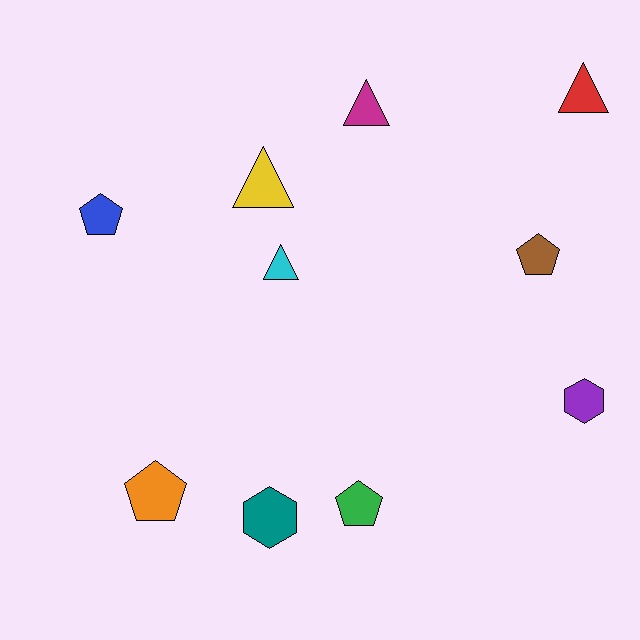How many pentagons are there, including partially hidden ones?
There are 4 pentagons.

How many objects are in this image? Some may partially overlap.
There are 10 objects.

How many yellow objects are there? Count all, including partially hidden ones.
There is 1 yellow object.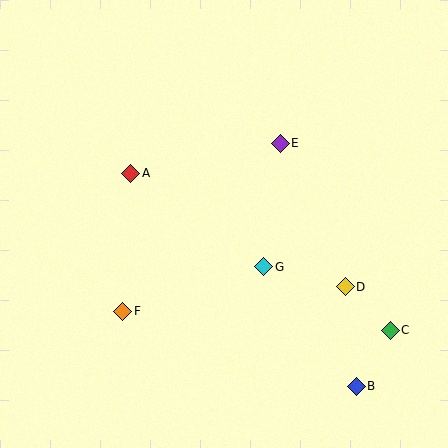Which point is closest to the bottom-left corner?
Point F is closest to the bottom-left corner.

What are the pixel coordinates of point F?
Point F is at (122, 311).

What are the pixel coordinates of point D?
Point D is at (345, 287).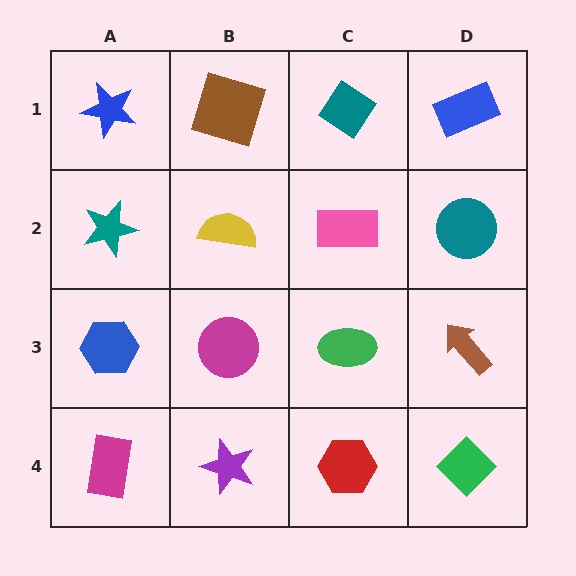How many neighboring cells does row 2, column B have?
4.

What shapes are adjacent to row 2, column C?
A teal diamond (row 1, column C), a green ellipse (row 3, column C), a yellow semicircle (row 2, column B), a teal circle (row 2, column D).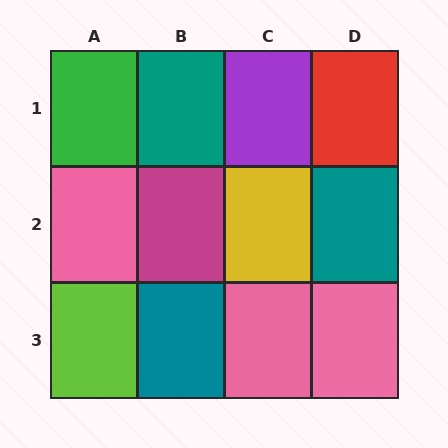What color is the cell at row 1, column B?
Teal.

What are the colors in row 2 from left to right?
Pink, magenta, yellow, teal.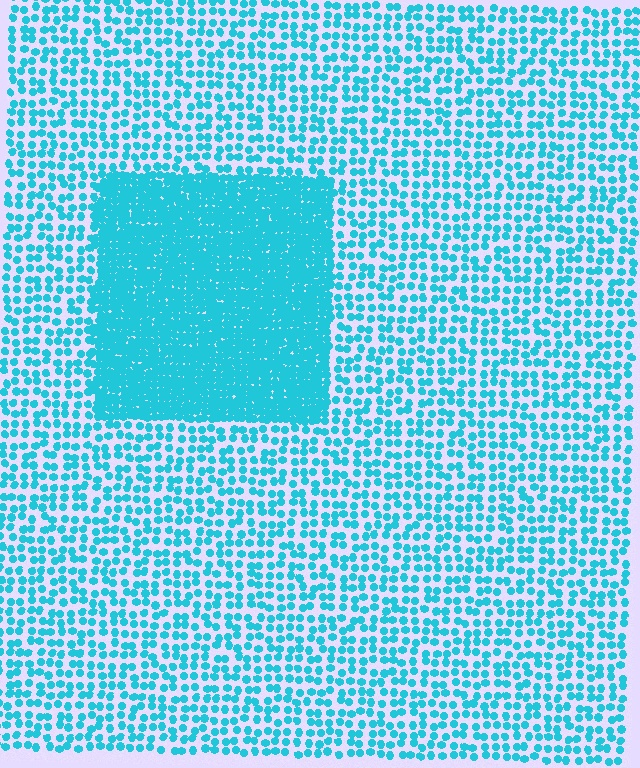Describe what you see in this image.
The image contains small cyan elements arranged at two different densities. A rectangle-shaped region is visible where the elements are more densely packed than the surrounding area.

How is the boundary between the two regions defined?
The boundary is defined by a change in element density (approximately 2.7x ratio). All elements are the same color, size, and shape.